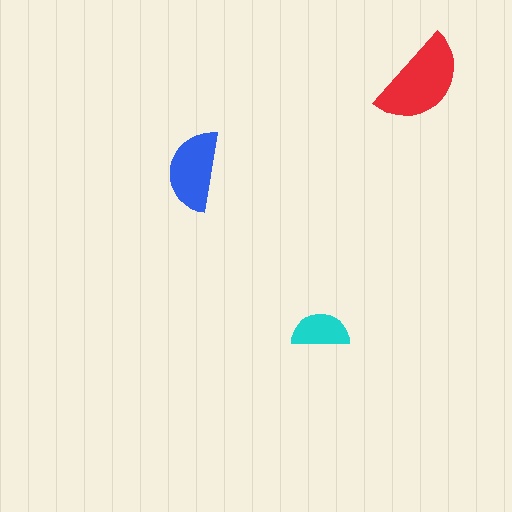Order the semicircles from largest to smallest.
the red one, the blue one, the cyan one.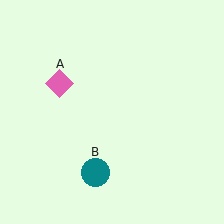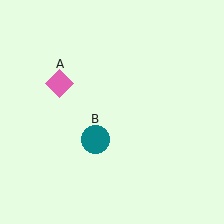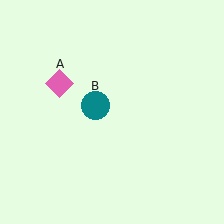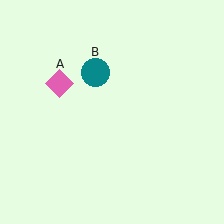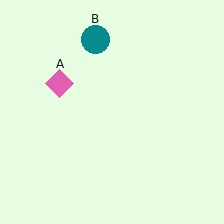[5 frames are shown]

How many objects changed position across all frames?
1 object changed position: teal circle (object B).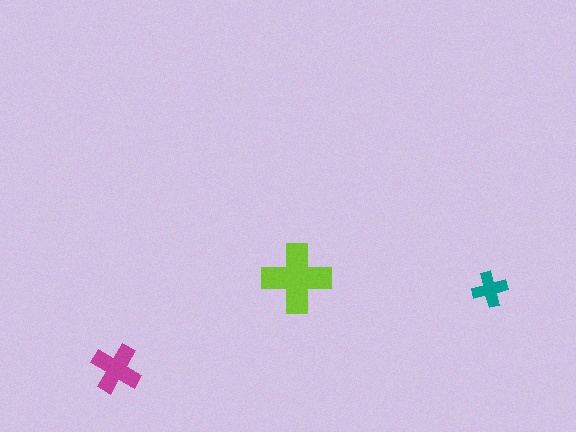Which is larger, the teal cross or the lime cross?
The lime one.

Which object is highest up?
The lime cross is topmost.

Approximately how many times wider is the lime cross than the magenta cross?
About 1.5 times wider.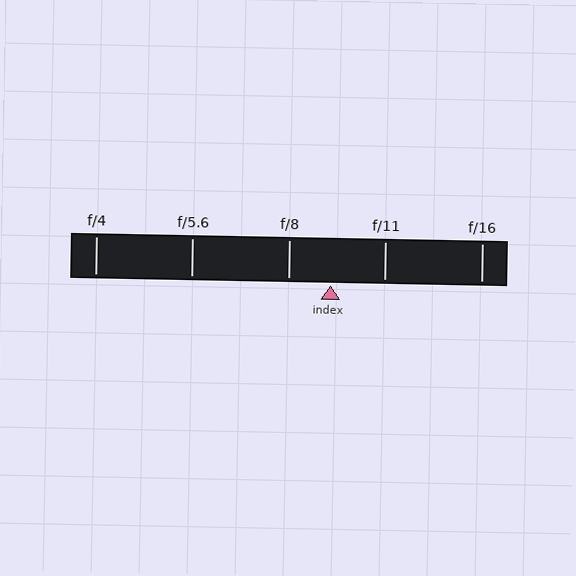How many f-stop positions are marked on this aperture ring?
There are 5 f-stop positions marked.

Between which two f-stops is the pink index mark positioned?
The index mark is between f/8 and f/11.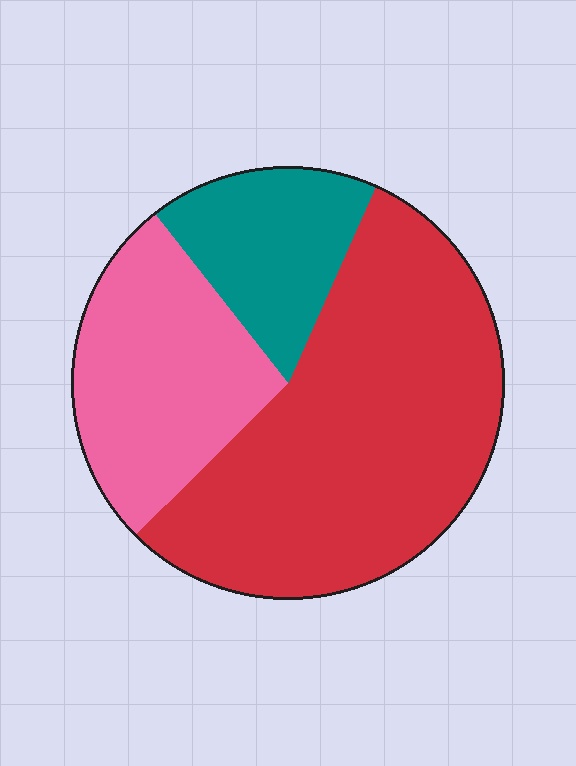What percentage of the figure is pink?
Pink takes up about one quarter (1/4) of the figure.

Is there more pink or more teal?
Pink.